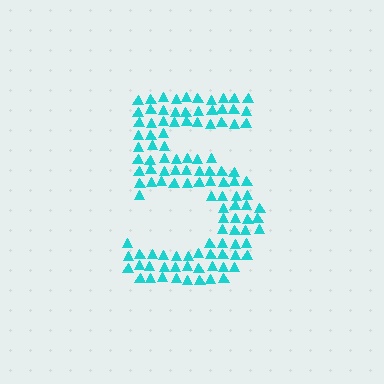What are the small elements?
The small elements are triangles.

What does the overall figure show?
The overall figure shows the digit 5.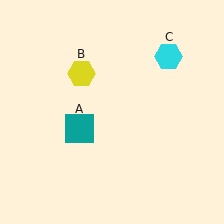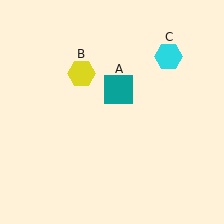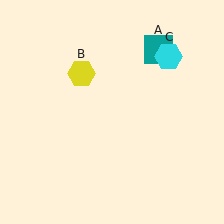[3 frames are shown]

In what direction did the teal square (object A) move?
The teal square (object A) moved up and to the right.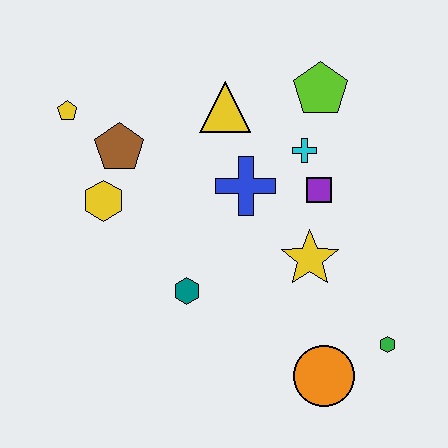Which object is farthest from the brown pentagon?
The green hexagon is farthest from the brown pentagon.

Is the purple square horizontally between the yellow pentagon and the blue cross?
No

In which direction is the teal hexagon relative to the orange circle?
The teal hexagon is to the left of the orange circle.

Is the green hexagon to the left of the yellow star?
No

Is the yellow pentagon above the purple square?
Yes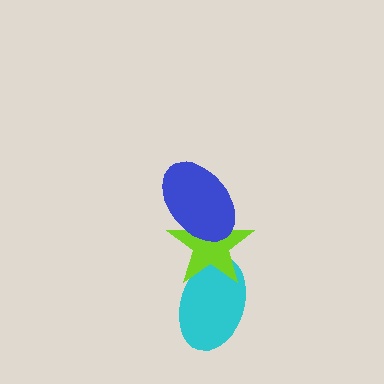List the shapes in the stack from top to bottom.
From top to bottom: the blue ellipse, the lime star, the cyan ellipse.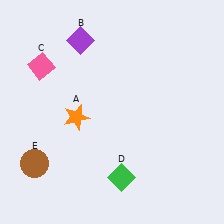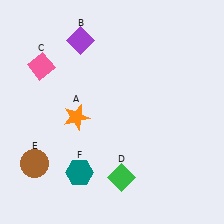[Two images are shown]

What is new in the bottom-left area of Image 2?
A teal hexagon (F) was added in the bottom-left area of Image 2.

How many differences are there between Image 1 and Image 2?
There is 1 difference between the two images.